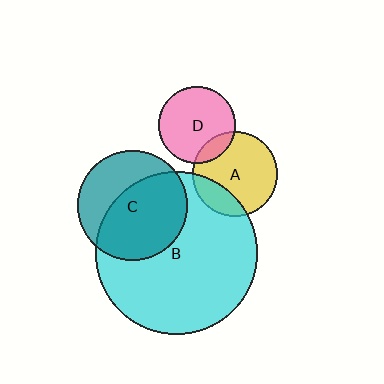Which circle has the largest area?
Circle B (cyan).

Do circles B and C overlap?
Yes.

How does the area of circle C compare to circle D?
Approximately 2.0 times.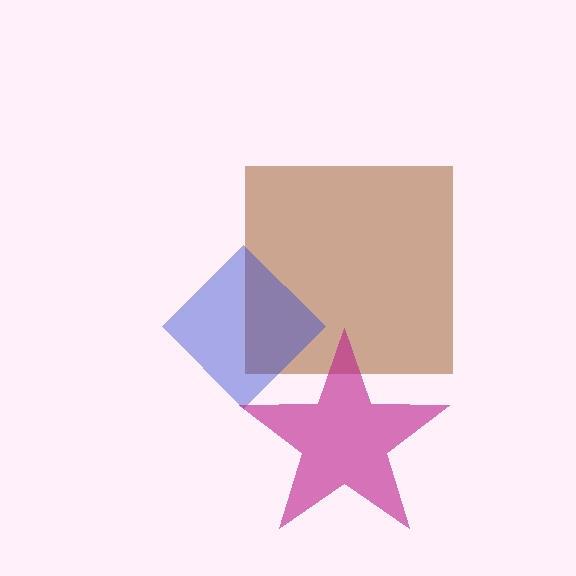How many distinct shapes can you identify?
There are 3 distinct shapes: a brown square, a blue diamond, a magenta star.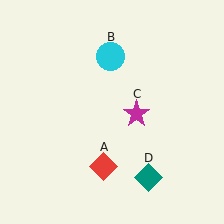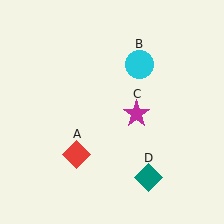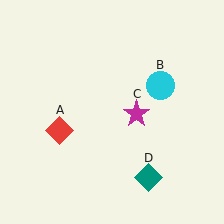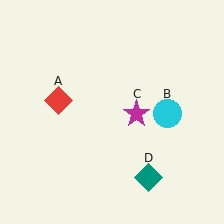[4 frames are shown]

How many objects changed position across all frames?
2 objects changed position: red diamond (object A), cyan circle (object B).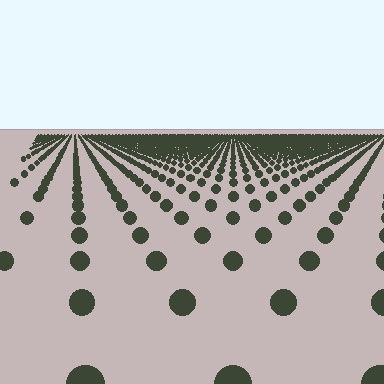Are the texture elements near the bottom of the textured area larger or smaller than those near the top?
Larger. Near the bottom, elements are closer to the viewer and appear at a bigger on-screen size.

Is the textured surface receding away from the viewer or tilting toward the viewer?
The surface is receding away from the viewer. Texture elements get smaller and denser toward the top.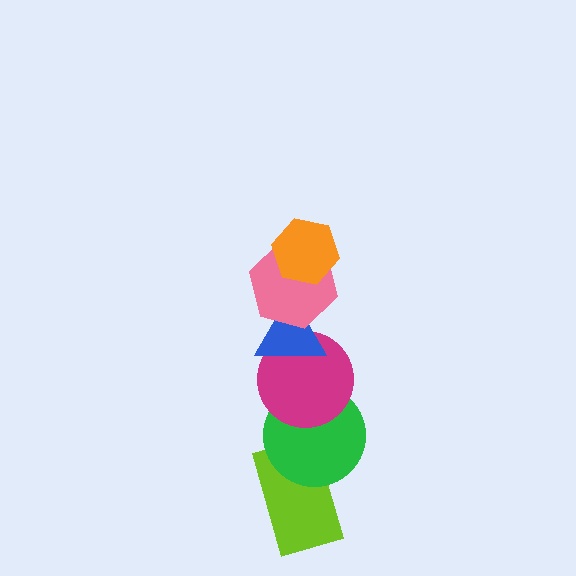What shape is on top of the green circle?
The magenta circle is on top of the green circle.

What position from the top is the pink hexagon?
The pink hexagon is 2nd from the top.